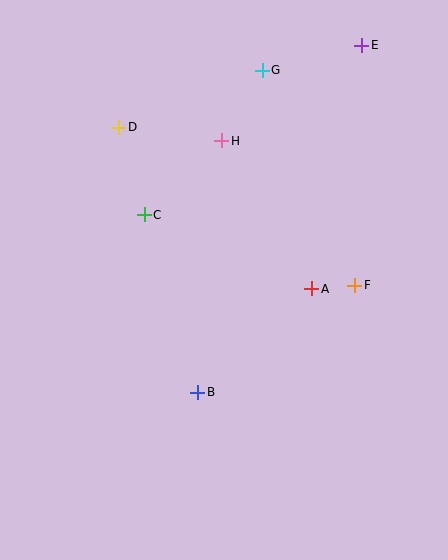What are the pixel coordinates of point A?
Point A is at (312, 289).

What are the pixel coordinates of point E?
Point E is at (362, 45).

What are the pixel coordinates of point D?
Point D is at (119, 127).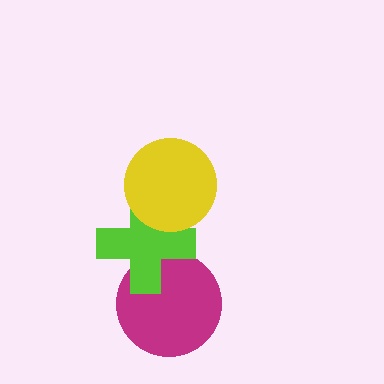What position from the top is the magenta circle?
The magenta circle is 3rd from the top.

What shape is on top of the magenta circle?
The lime cross is on top of the magenta circle.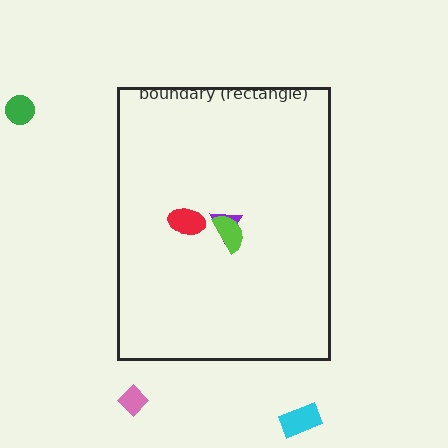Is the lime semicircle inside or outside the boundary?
Inside.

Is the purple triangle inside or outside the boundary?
Inside.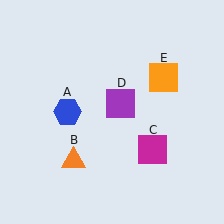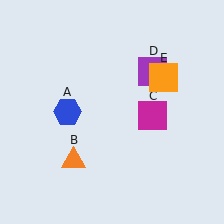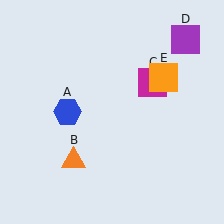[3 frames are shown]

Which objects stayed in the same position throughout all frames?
Blue hexagon (object A) and orange triangle (object B) and orange square (object E) remained stationary.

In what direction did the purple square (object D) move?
The purple square (object D) moved up and to the right.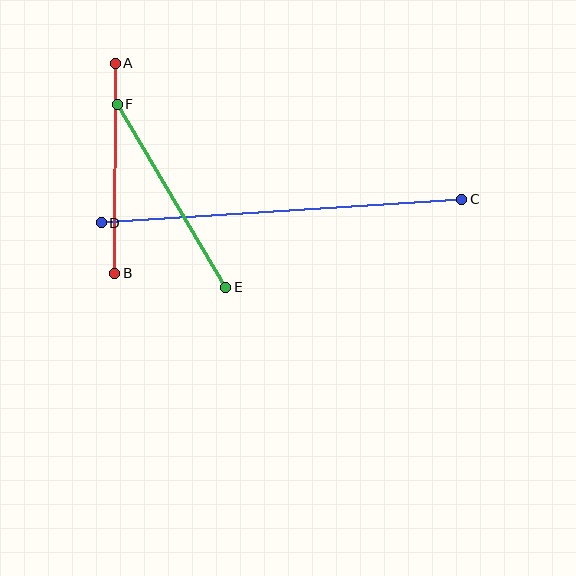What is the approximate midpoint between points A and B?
The midpoint is at approximately (115, 168) pixels.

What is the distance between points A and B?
The distance is approximately 210 pixels.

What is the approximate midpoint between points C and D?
The midpoint is at approximately (282, 211) pixels.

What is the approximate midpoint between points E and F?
The midpoint is at approximately (171, 196) pixels.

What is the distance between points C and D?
The distance is approximately 361 pixels.